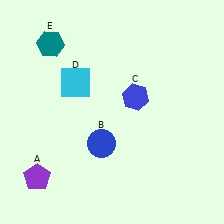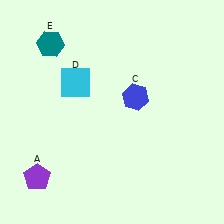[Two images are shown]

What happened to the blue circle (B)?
The blue circle (B) was removed in Image 2. It was in the bottom-left area of Image 1.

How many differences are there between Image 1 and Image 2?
There is 1 difference between the two images.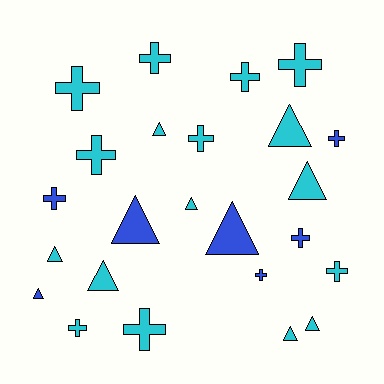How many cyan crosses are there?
There are 9 cyan crosses.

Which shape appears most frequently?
Cross, with 13 objects.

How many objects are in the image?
There are 24 objects.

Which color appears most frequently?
Cyan, with 17 objects.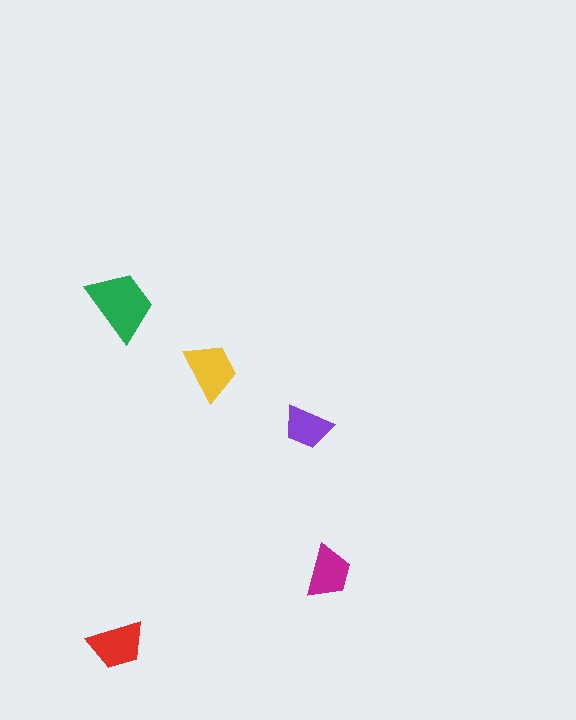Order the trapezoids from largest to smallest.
the green one, the yellow one, the red one, the magenta one, the purple one.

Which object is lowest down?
The red trapezoid is bottommost.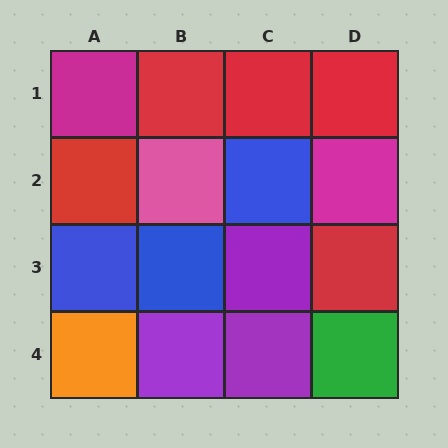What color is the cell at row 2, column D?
Magenta.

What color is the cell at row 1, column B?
Red.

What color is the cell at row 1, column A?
Magenta.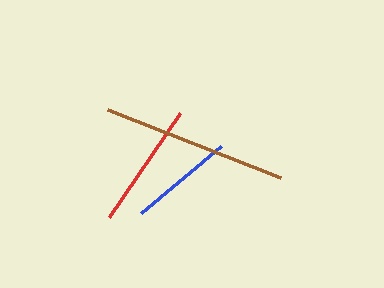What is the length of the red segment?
The red segment is approximately 126 pixels long.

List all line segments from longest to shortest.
From longest to shortest: brown, red, blue.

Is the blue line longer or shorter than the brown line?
The brown line is longer than the blue line.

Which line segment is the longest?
The brown line is the longest at approximately 186 pixels.